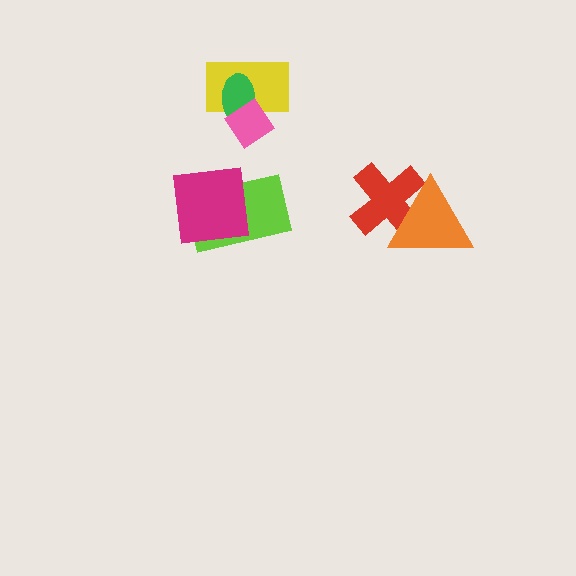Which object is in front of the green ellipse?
The pink diamond is in front of the green ellipse.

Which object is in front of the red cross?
The orange triangle is in front of the red cross.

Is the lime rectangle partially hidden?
Yes, it is partially covered by another shape.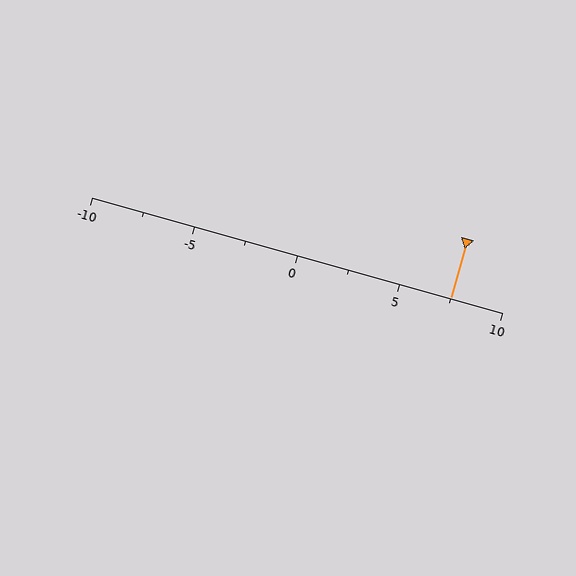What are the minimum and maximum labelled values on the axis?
The axis runs from -10 to 10.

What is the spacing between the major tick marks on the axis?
The major ticks are spaced 5 apart.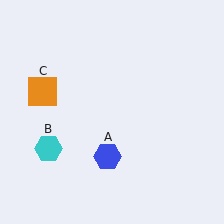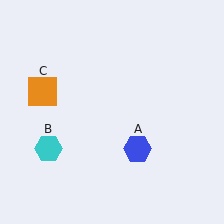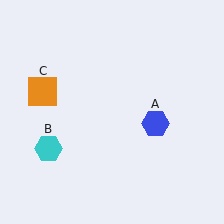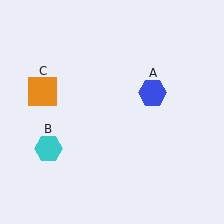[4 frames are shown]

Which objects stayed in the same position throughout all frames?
Cyan hexagon (object B) and orange square (object C) remained stationary.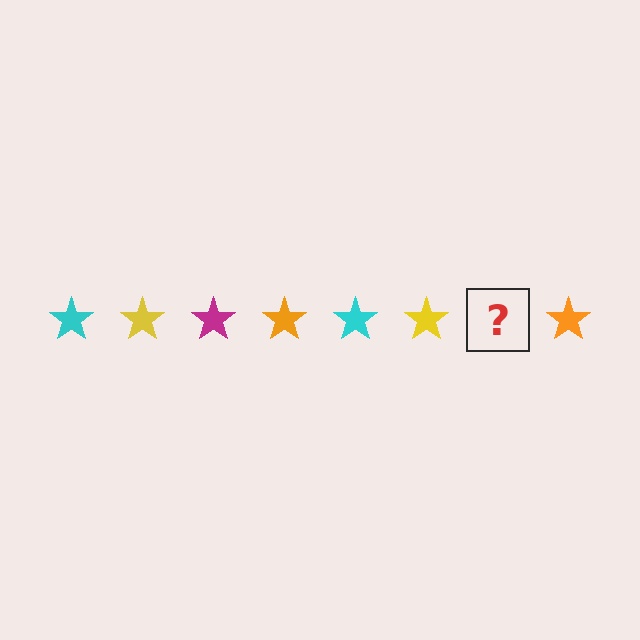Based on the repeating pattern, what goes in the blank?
The blank should be a magenta star.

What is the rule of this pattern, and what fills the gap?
The rule is that the pattern cycles through cyan, yellow, magenta, orange stars. The gap should be filled with a magenta star.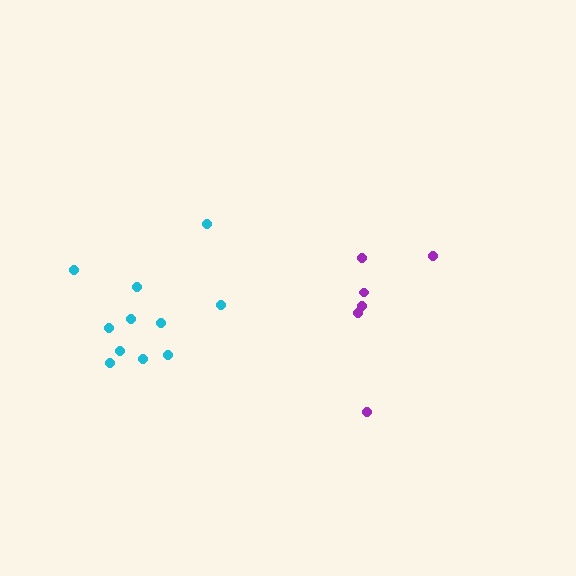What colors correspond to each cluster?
The clusters are colored: purple, cyan.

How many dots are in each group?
Group 1: 6 dots, Group 2: 11 dots (17 total).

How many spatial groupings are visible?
There are 2 spatial groupings.